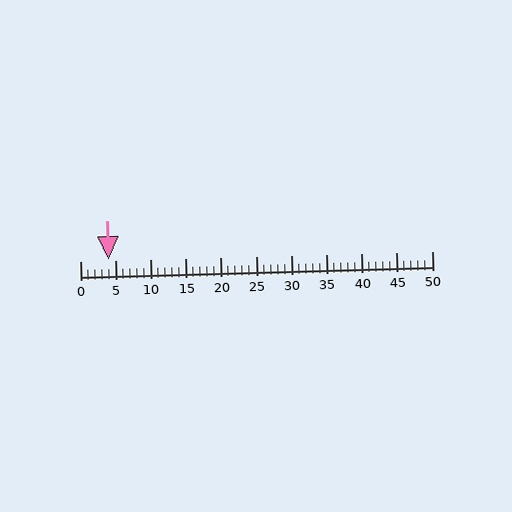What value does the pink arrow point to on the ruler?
The pink arrow points to approximately 4.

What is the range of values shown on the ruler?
The ruler shows values from 0 to 50.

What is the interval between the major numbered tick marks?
The major tick marks are spaced 5 units apart.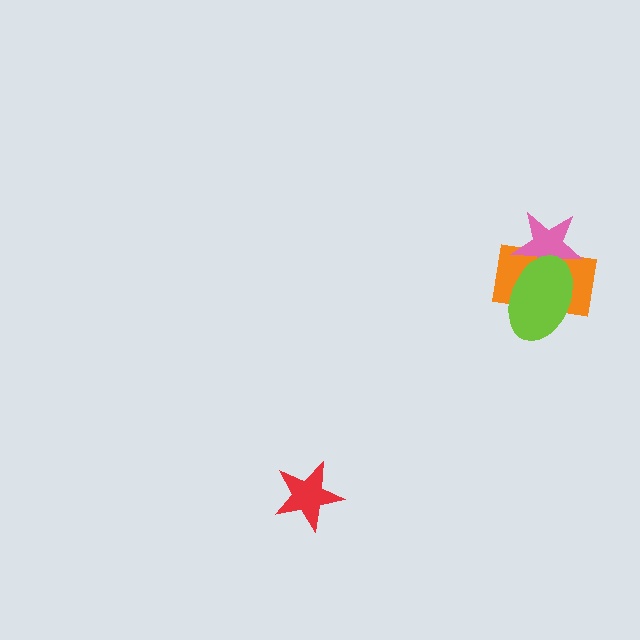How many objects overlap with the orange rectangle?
2 objects overlap with the orange rectangle.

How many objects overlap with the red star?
0 objects overlap with the red star.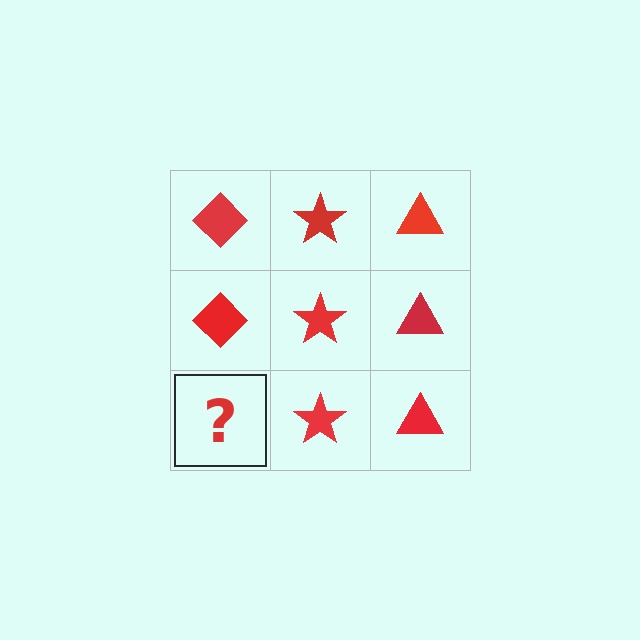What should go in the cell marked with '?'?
The missing cell should contain a red diamond.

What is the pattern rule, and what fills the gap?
The rule is that each column has a consistent shape. The gap should be filled with a red diamond.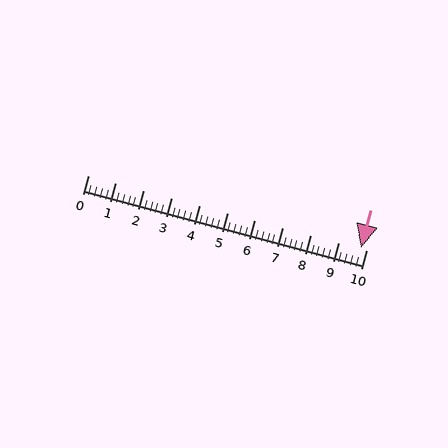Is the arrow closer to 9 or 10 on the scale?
The arrow is closer to 10.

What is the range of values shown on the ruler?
The ruler shows values from 0 to 10.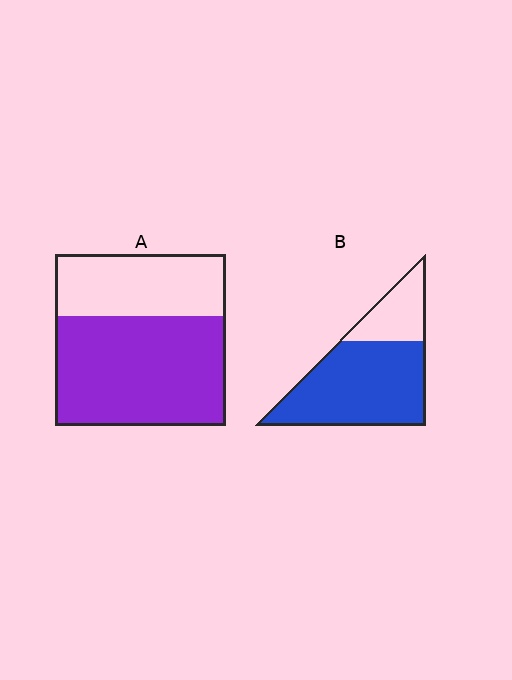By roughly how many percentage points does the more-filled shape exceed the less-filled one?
By roughly 10 percentage points (B over A).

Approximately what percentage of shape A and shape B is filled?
A is approximately 65% and B is approximately 75%.